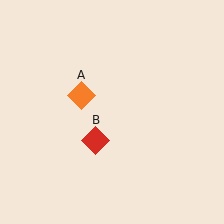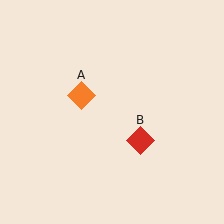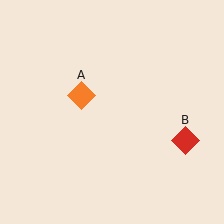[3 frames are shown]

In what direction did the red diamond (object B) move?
The red diamond (object B) moved right.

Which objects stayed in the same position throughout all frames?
Orange diamond (object A) remained stationary.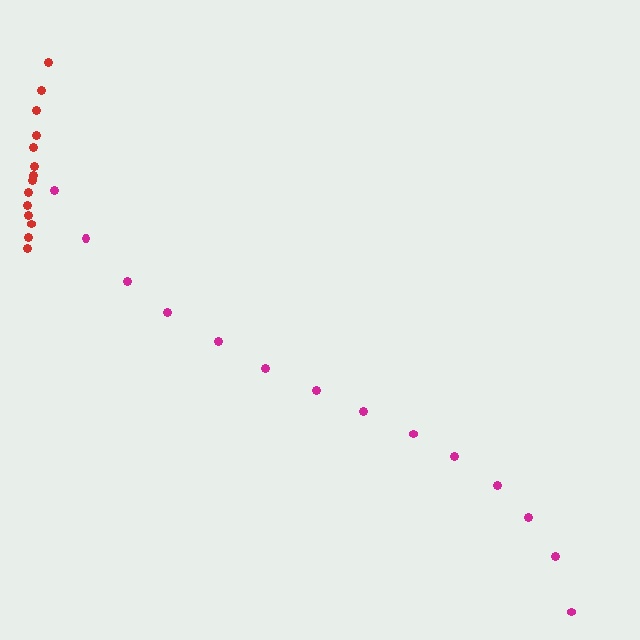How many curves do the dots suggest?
There are 2 distinct paths.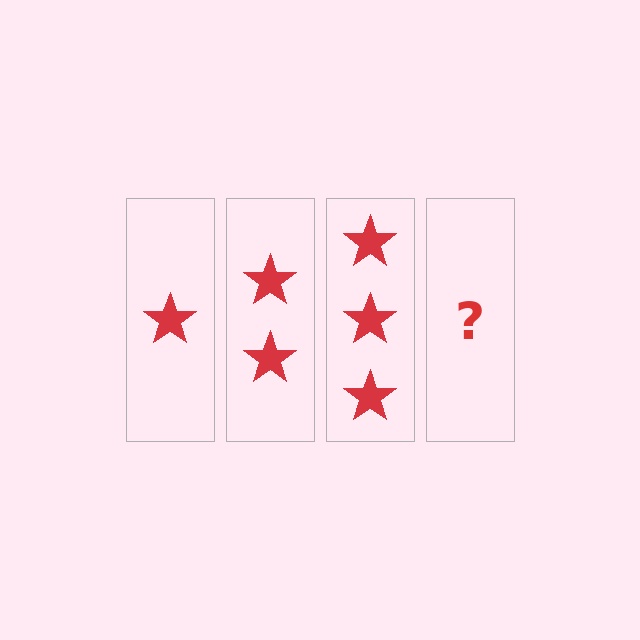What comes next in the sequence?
The next element should be 4 stars.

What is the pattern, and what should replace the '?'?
The pattern is that each step adds one more star. The '?' should be 4 stars.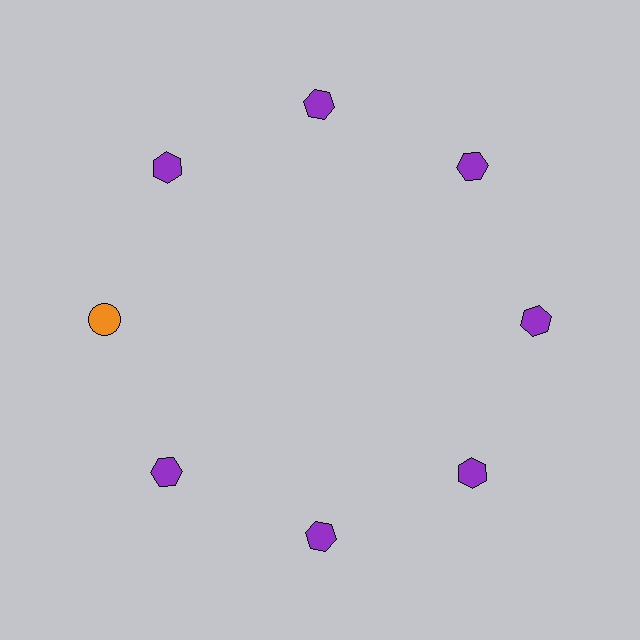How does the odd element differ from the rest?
It differs in both color (orange instead of purple) and shape (circle instead of hexagon).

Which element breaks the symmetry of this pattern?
The orange circle at roughly the 9 o'clock position breaks the symmetry. All other shapes are purple hexagons.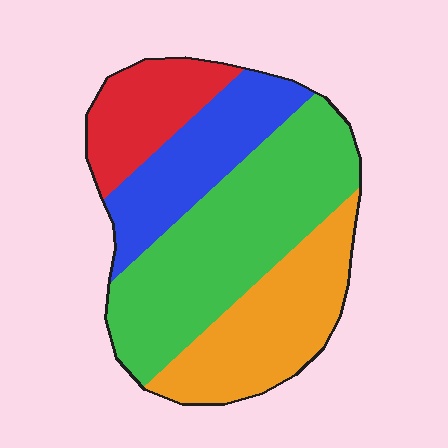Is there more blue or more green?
Green.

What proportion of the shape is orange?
Orange covers about 25% of the shape.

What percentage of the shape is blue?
Blue takes up about one fifth (1/5) of the shape.